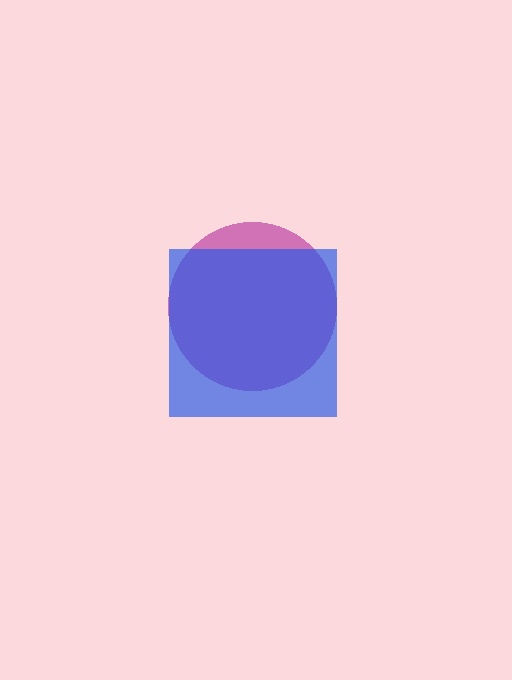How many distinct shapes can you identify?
There are 2 distinct shapes: a magenta circle, a blue square.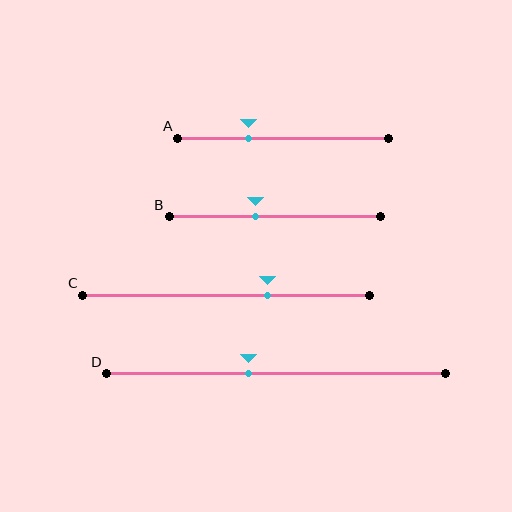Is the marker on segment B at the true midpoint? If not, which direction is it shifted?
No, the marker on segment B is shifted to the left by about 9% of the segment length.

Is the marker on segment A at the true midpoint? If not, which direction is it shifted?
No, the marker on segment A is shifted to the left by about 17% of the segment length.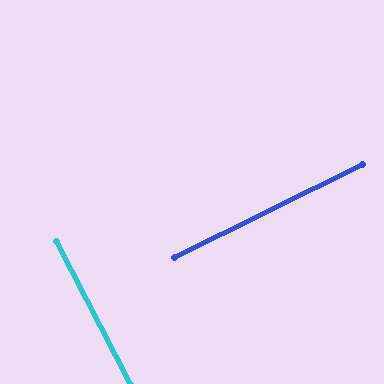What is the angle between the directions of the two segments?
Approximately 89 degrees.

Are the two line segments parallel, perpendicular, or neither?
Perpendicular — they meet at approximately 89°.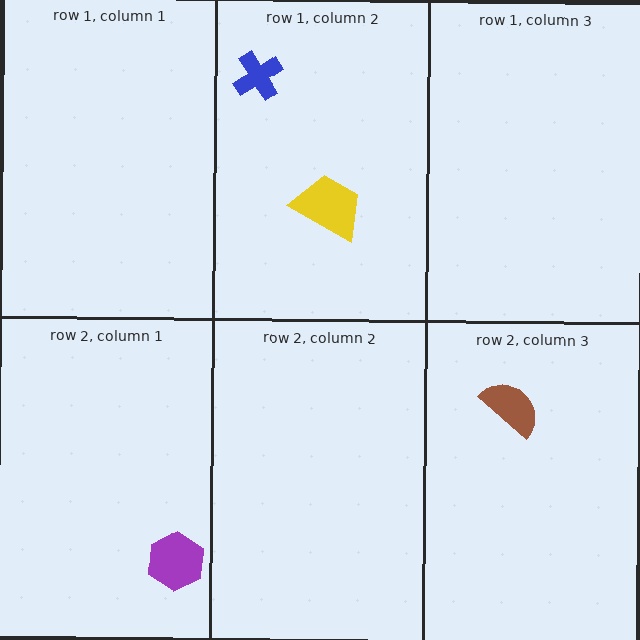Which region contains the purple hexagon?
The row 2, column 1 region.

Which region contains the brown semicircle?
The row 2, column 3 region.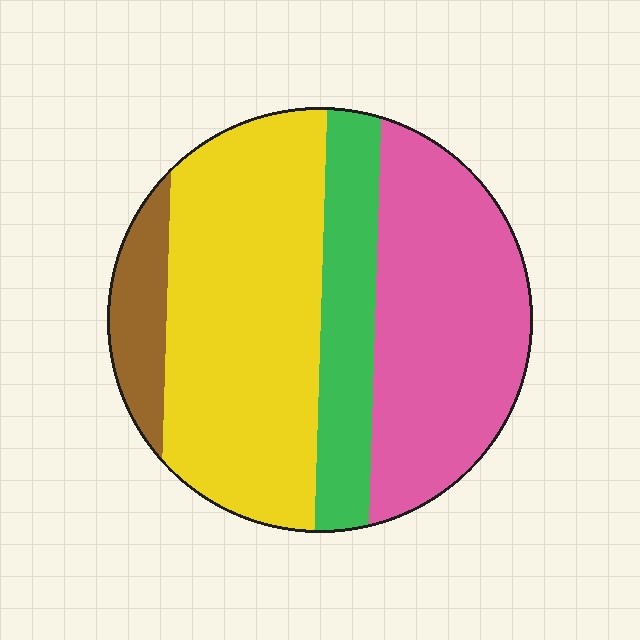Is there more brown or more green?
Green.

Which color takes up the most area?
Yellow, at roughly 40%.